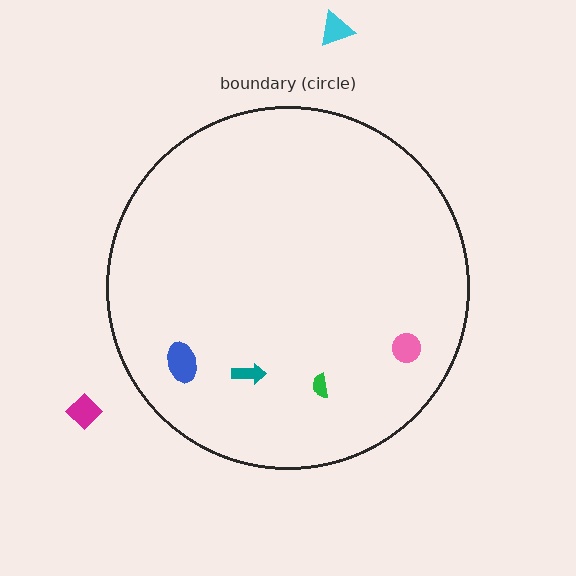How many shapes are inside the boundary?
4 inside, 2 outside.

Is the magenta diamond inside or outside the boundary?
Outside.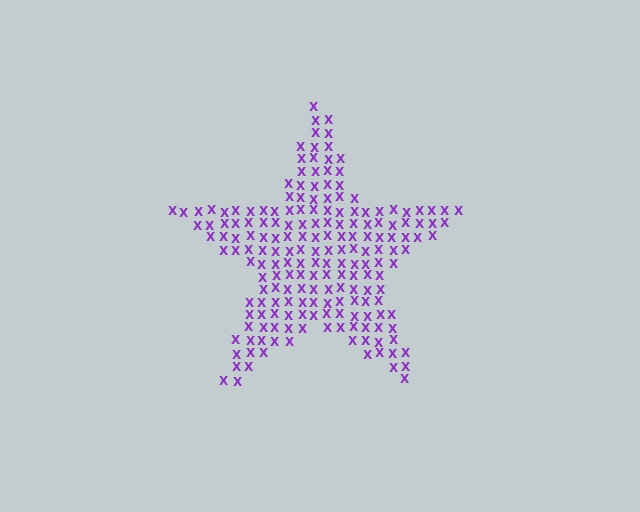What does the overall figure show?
The overall figure shows a star.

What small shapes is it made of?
It is made of small letter X's.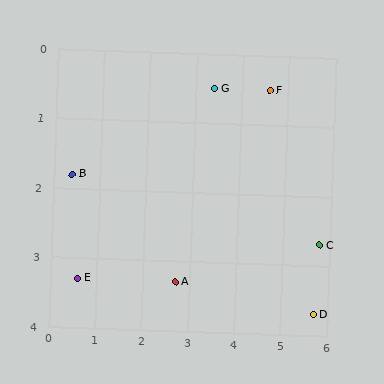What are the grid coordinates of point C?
Point C is at approximately (5.8, 2.7).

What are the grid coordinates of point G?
Point G is at approximately (3.4, 0.5).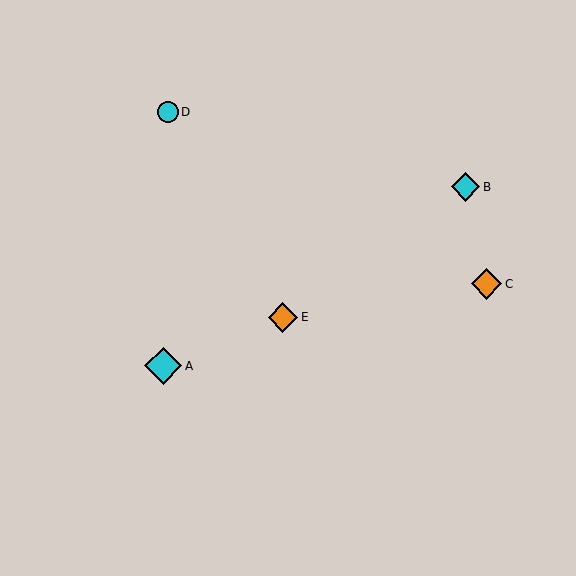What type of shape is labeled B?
Shape B is a cyan diamond.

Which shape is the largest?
The cyan diamond (labeled A) is the largest.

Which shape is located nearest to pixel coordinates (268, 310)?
The orange diamond (labeled E) at (283, 317) is nearest to that location.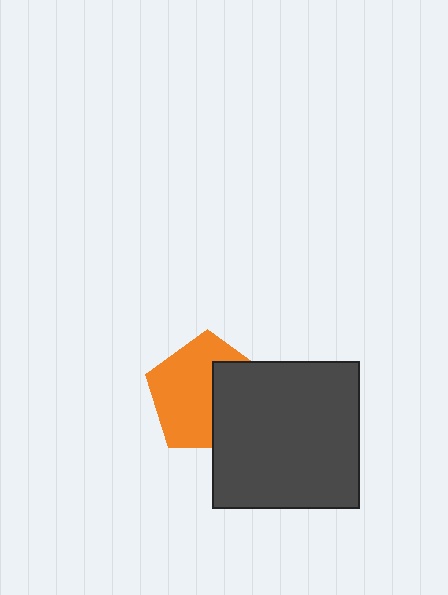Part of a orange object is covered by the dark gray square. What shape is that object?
It is a pentagon.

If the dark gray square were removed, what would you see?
You would see the complete orange pentagon.